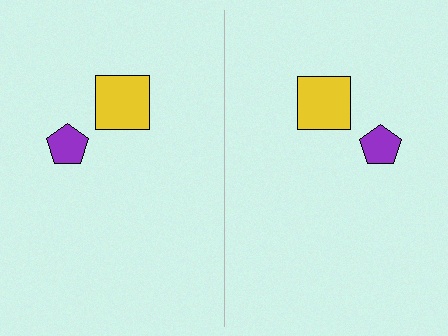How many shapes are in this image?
There are 4 shapes in this image.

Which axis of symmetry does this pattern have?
The pattern has a vertical axis of symmetry running through the center of the image.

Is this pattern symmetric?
Yes, this pattern has bilateral (reflection) symmetry.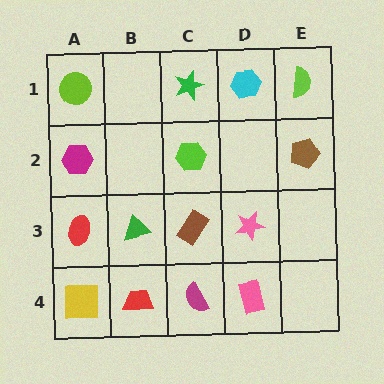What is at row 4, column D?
A pink rectangle.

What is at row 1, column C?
A green star.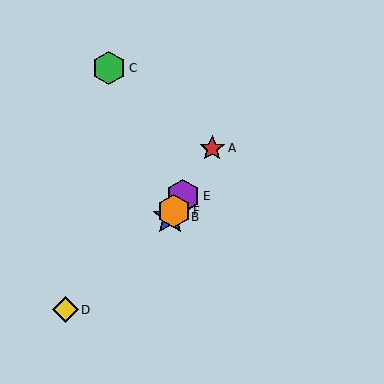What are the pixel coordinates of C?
Object C is at (109, 68).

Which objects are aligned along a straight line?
Objects A, B, E, F are aligned along a straight line.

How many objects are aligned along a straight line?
4 objects (A, B, E, F) are aligned along a straight line.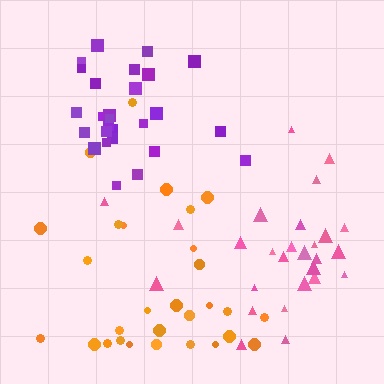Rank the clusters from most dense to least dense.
purple, pink, orange.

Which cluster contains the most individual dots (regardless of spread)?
Orange (29).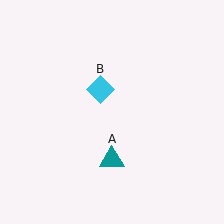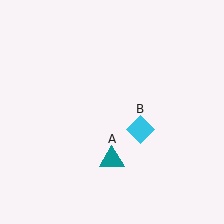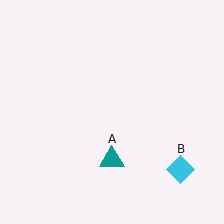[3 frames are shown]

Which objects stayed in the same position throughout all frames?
Teal triangle (object A) remained stationary.